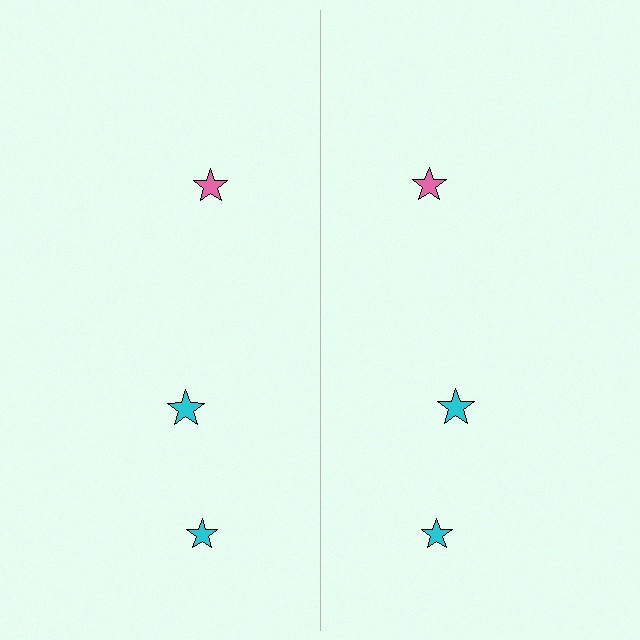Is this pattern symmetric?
Yes, this pattern has bilateral (reflection) symmetry.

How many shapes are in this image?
There are 6 shapes in this image.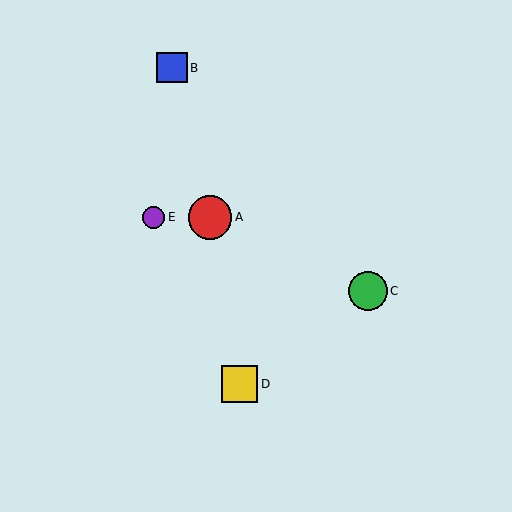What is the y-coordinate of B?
Object B is at y≈68.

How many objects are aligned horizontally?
2 objects (A, E) are aligned horizontally.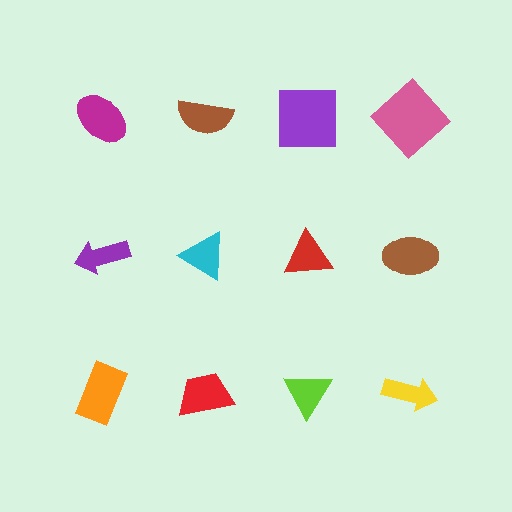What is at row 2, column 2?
A cyan triangle.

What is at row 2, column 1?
A purple arrow.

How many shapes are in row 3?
4 shapes.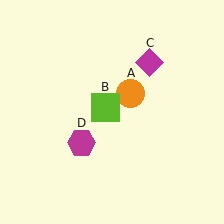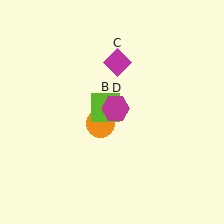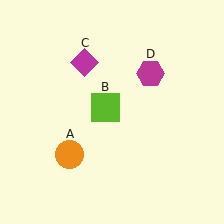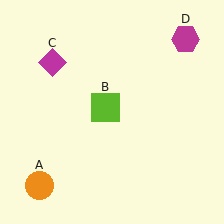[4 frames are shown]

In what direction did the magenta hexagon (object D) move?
The magenta hexagon (object D) moved up and to the right.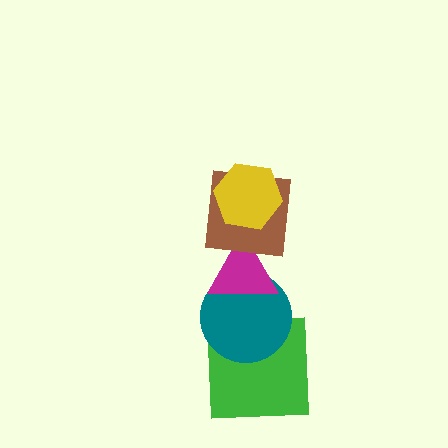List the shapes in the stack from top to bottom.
From top to bottom: the yellow hexagon, the brown square, the magenta triangle, the teal circle, the green square.